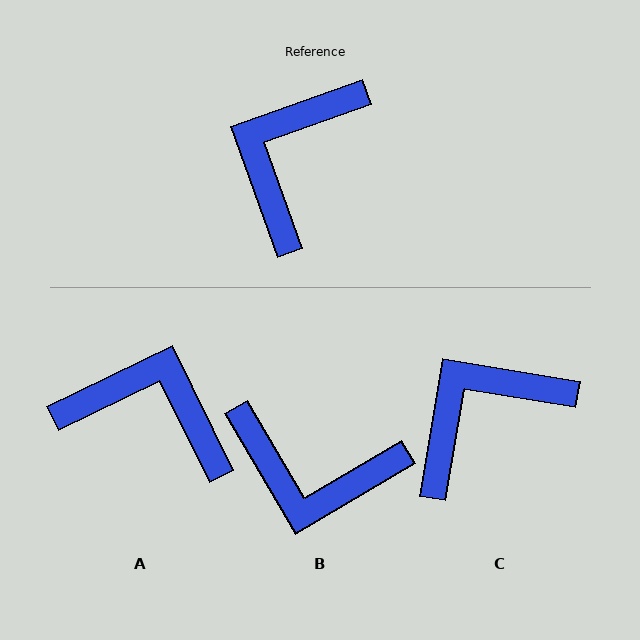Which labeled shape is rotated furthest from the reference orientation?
B, about 101 degrees away.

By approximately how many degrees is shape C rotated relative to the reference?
Approximately 29 degrees clockwise.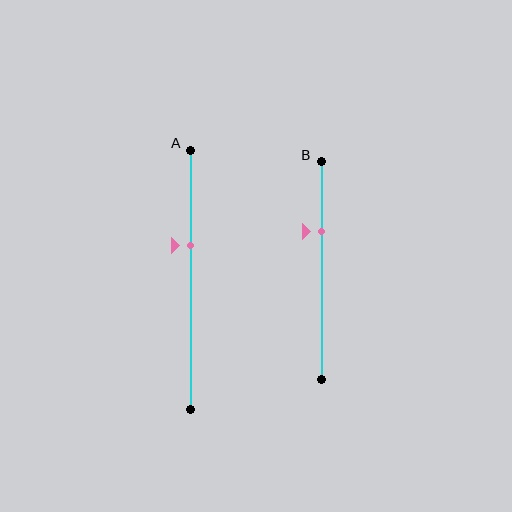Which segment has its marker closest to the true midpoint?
Segment A has its marker closest to the true midpoint.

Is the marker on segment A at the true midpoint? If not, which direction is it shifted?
No, the marker on segment A is shifted upward by about 13% of the segment length.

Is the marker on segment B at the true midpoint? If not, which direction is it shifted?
No, the marker on segment B is shifted upward by about 18% of the segment length.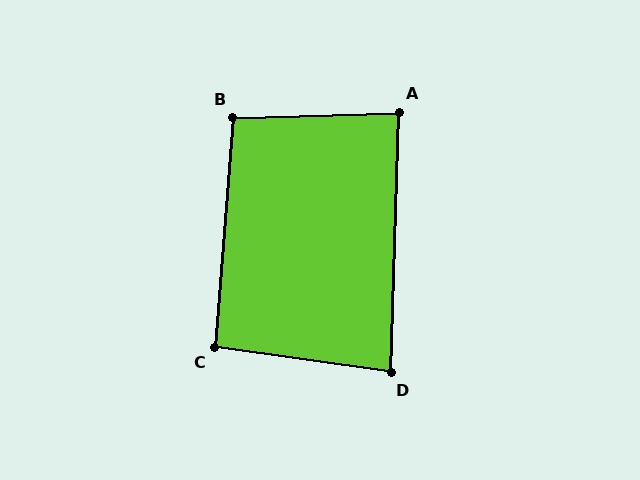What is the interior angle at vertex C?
Approximately 93 degrees (approximately right).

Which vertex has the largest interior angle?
B, at approximately 96 degrees.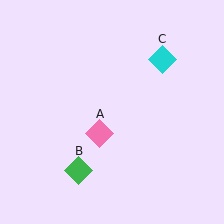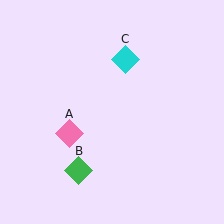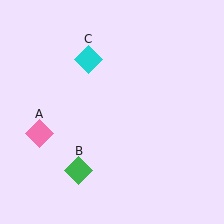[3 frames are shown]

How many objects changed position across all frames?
2 objects changed position: pink diamond (object A), cyan diamond (object C).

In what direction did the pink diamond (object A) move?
The pink diamond (object A) moved left.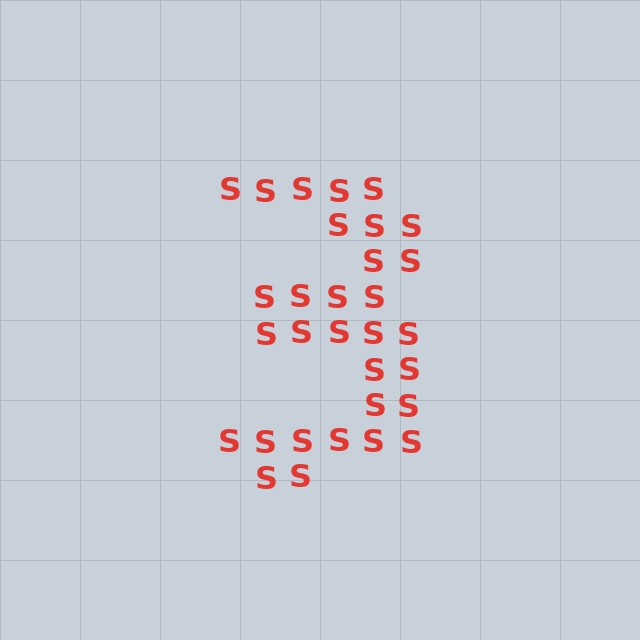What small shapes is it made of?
It is made of small letter S's.